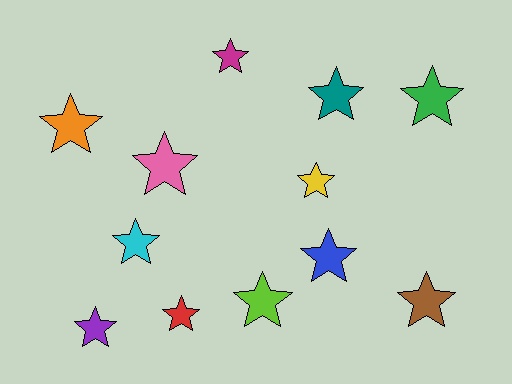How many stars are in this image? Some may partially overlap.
There are 12 stars.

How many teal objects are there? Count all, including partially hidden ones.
There is 1 teal object.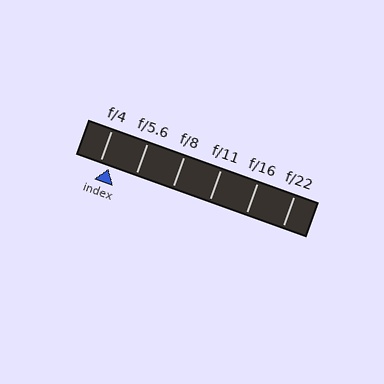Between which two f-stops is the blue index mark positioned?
The index mark is between f/4 and f/5.6.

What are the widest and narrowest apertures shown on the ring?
The widest aperture shown is f/4 and the narrowest is f/22.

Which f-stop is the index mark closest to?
The index mark is closest to f/4.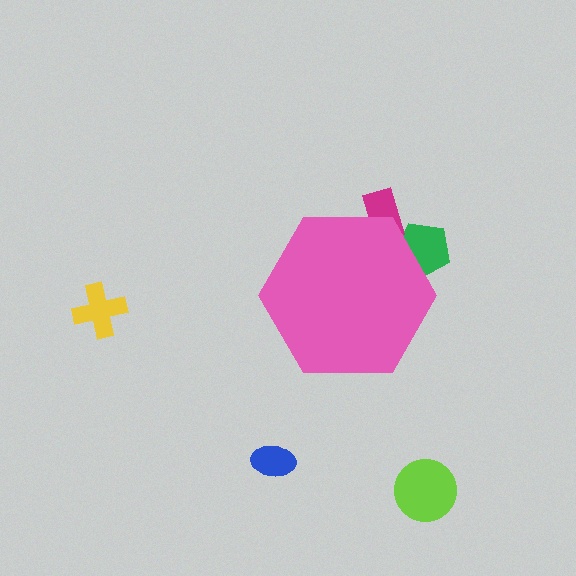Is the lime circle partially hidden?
No, the lime circle is fully visible.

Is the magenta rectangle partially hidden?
Yes, the magenta rectangle is partially hidden behind the pink hexagon.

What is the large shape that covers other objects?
A pink hexagon.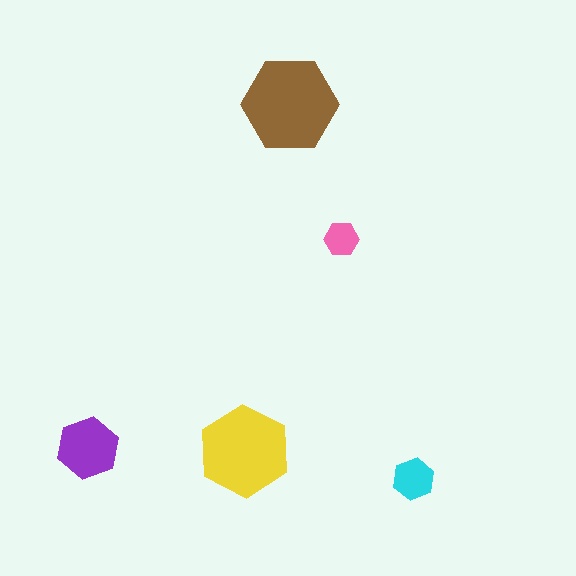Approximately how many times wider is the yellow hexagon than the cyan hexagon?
About 2 times wider.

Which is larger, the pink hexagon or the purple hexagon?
The purple one.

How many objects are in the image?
There are 5 objects in the image.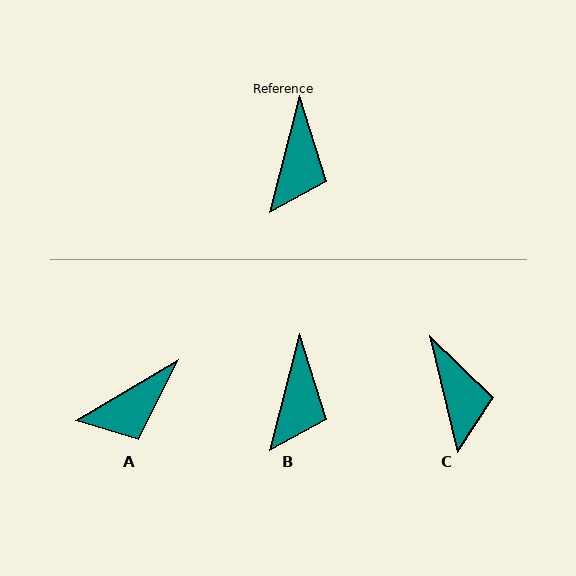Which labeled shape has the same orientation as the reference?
B.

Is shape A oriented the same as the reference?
No, it is off by about 45 degrees.